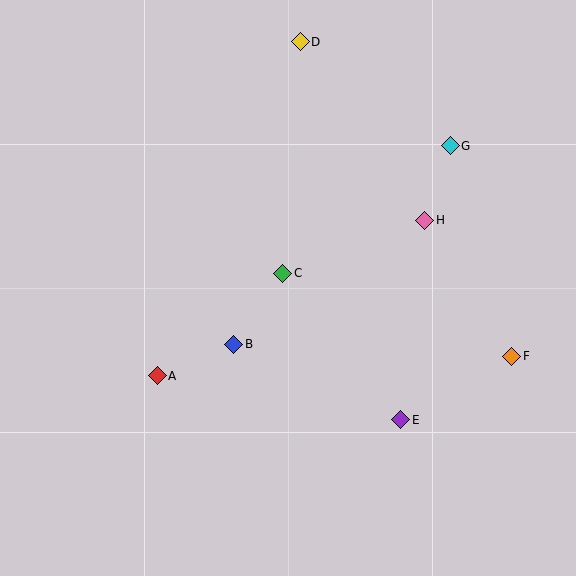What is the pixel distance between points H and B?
The distance between H and B is 228 pixels.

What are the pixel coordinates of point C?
Point C is at (283, 273).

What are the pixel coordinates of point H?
Point H is at (425, 220).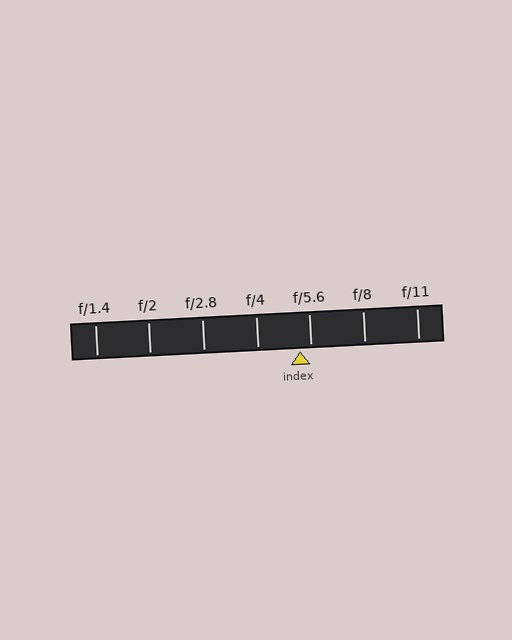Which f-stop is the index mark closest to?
The index mark is closest to f/5.6.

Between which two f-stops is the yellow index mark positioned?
The index mark is between f/4 and f/5.6.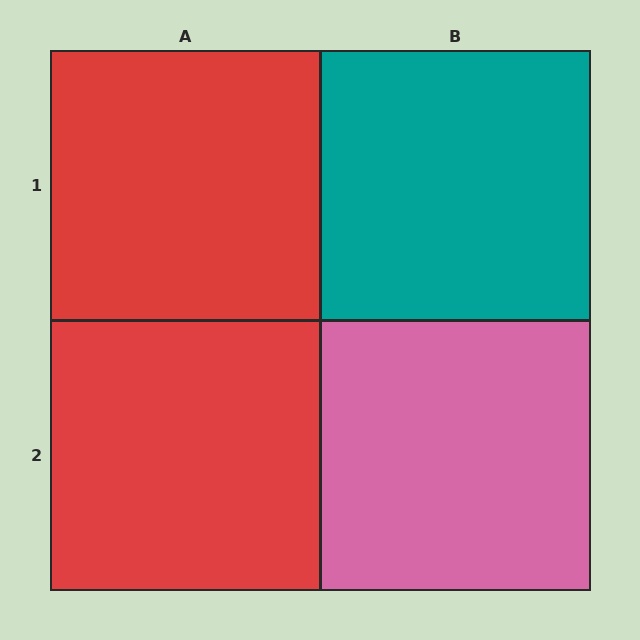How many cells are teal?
1 cell is teal.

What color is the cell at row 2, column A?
Red.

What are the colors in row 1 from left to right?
Red, teal.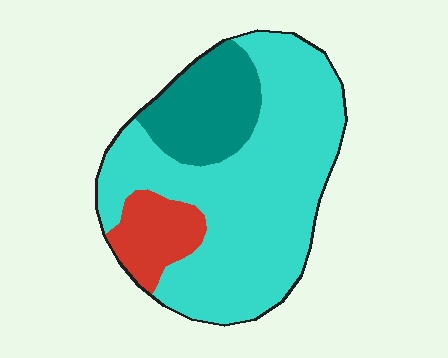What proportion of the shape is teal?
Teal covers around 20% of the shape.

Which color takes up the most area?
Cyan, at roughly 70%.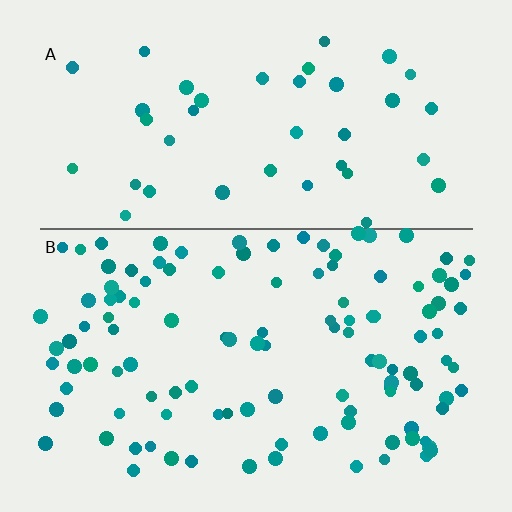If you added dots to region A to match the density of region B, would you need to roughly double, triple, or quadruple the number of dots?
Approximately triple.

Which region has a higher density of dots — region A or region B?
B (the bottom).